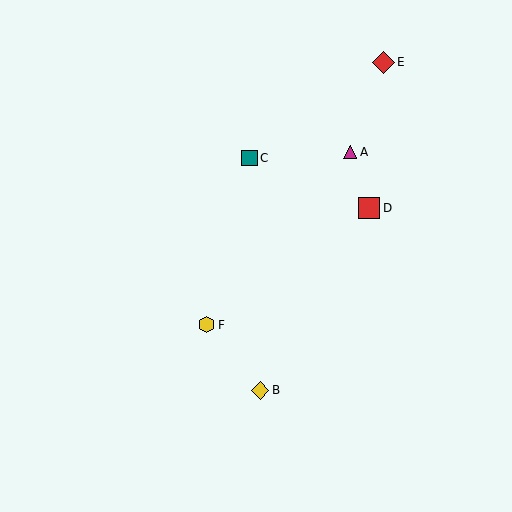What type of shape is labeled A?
Shape A is a magenta triangle.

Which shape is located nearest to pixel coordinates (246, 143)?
The teal square (labeled C) at (250, 158) is nearest to that location.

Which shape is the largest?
The red diamond (labeled E) is the largest.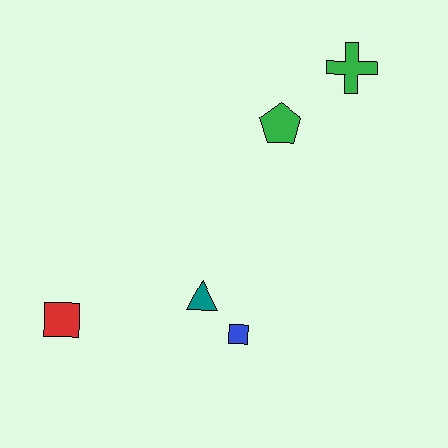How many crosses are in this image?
There is 1 cross.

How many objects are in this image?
There are 5 objects.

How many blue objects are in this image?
There is 1 blue object.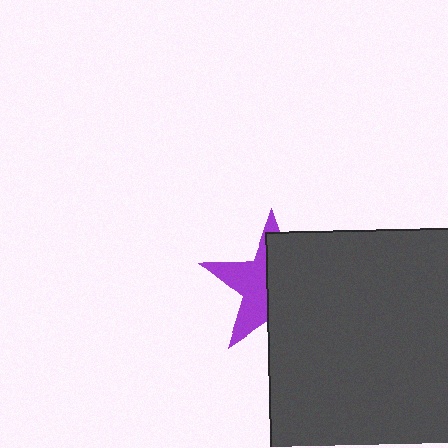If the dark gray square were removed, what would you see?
You would see the complete purple star.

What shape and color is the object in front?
The object in front is a dark gray square.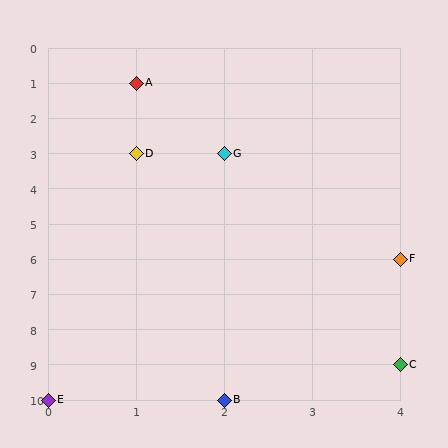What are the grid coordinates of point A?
Point A is at grid coordinates (1, 1).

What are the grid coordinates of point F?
Point F is at grid coordinates (4, 6).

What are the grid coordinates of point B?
Point B is at grid coordinates (2, 10).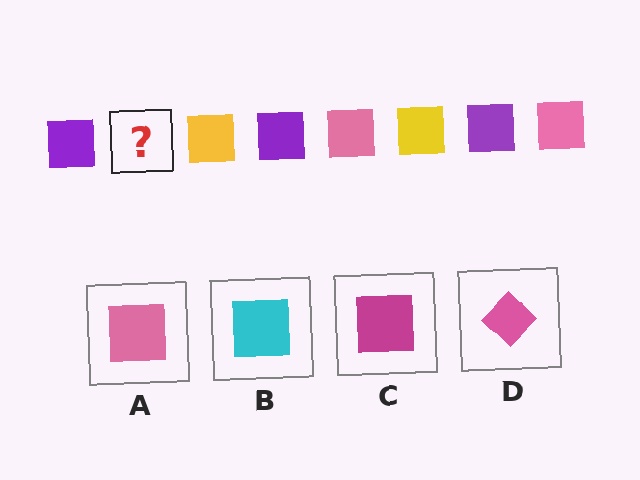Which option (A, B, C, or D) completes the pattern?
A.